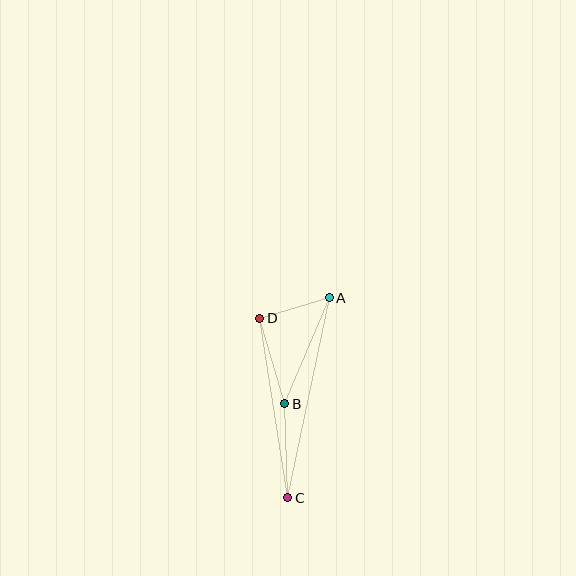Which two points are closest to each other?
Points A and D are closest to each other.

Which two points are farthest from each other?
Points A and C are farthest from each other.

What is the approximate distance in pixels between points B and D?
The distance between B and D is approximately 89 pixels.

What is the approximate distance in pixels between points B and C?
The distance between B and C is approximately 94 pixels.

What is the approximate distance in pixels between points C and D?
The distance between C and D is approximately 182 pixels.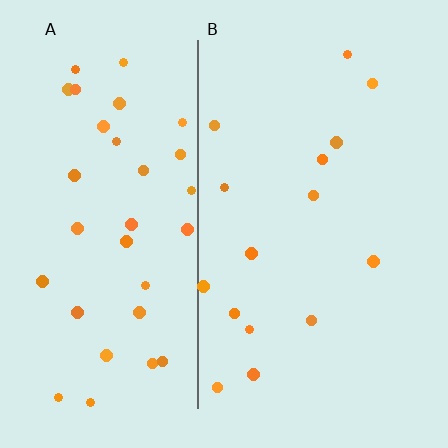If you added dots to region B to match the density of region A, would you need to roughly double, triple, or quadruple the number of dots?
Approximately double.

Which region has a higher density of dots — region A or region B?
A (the left).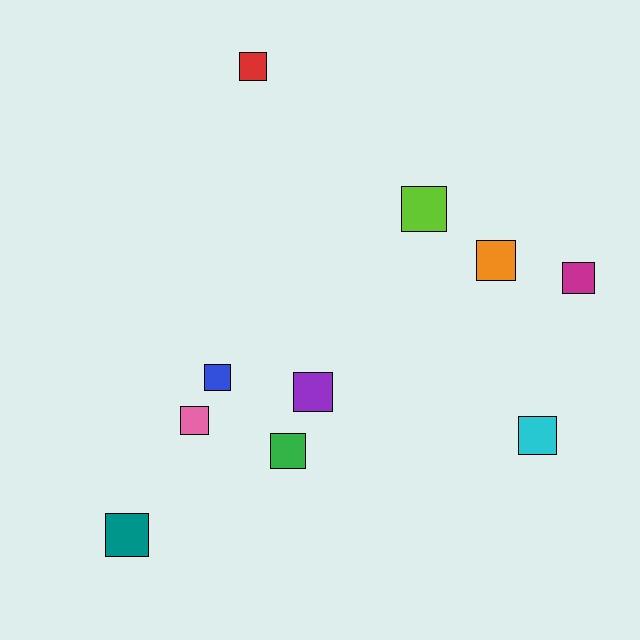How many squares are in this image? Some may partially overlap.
There are 10 squares.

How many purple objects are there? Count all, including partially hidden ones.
There is 1 purple object.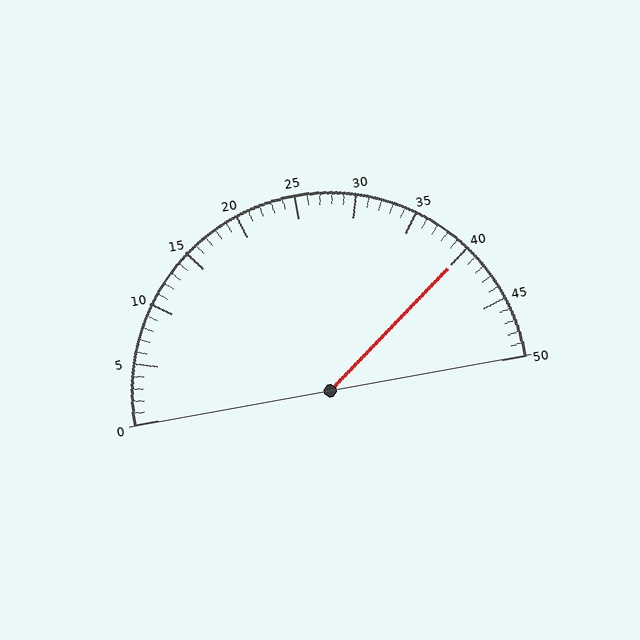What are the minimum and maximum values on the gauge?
The gauge ranges from 0 to 50.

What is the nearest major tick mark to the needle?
The nearest major tick mark is 40.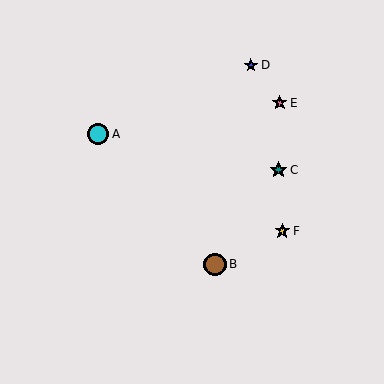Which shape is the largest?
The brown circle (labeled B) is the largest.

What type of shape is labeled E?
Shape E is a pink star.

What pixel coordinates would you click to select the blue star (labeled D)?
Click at (251, 65) to select the blue star D.